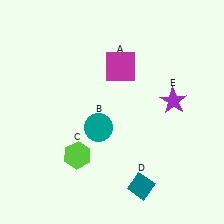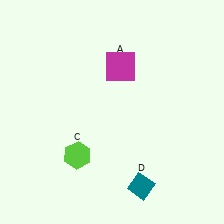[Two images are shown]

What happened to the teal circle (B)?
The teal circle (B) was removed in Image 2. It was in the bottom-left area of Image 1.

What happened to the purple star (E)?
The purple star (E) was removed in Image 2. It was in the top-right area of Image 1.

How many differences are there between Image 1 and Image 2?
There are 2 differences between the two images.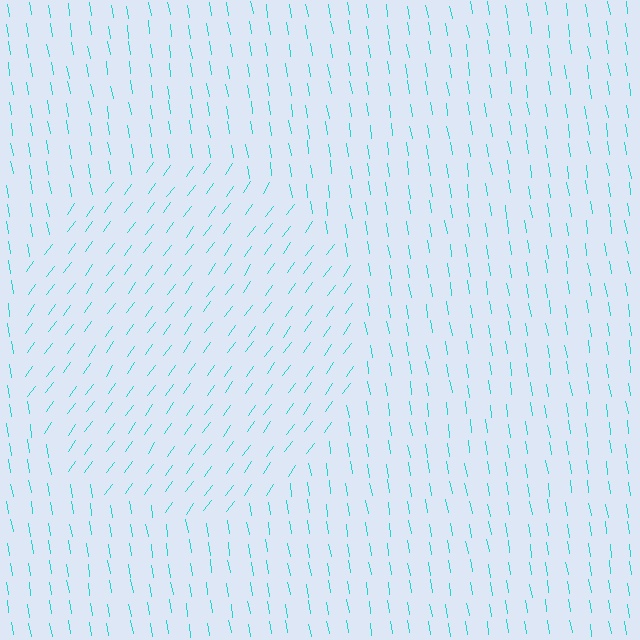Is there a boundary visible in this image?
Yes, there is a texture boundary formed by a change in line orientation.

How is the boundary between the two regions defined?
The boundary is defined purely by a change in line orientation (approximately 45 degrees difference). All lines are the same color and thickness.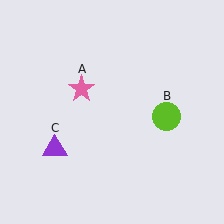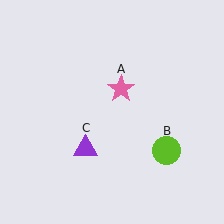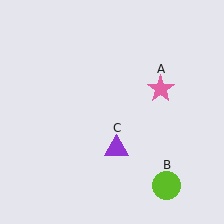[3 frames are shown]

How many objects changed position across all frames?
3 objects changed position: pink star (object A), lime circle (object B), purple triangle (object C).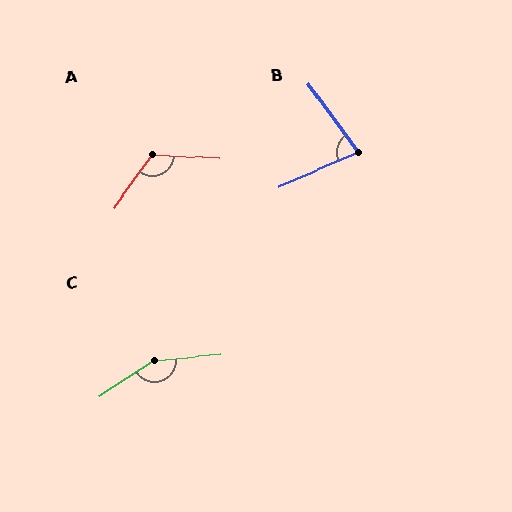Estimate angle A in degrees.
Approximately 122 degrees.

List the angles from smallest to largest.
B (77°), A (122°), C (151°).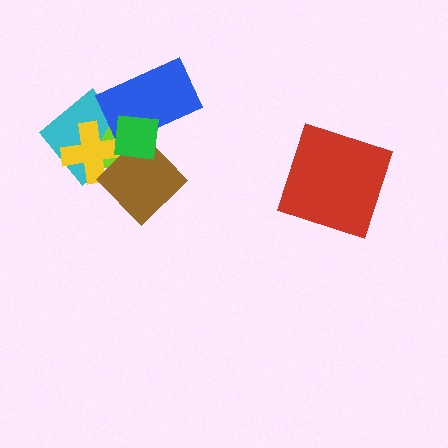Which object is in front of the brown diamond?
The green square is in front of the brown diamond.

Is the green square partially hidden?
No, no other shape covers it.